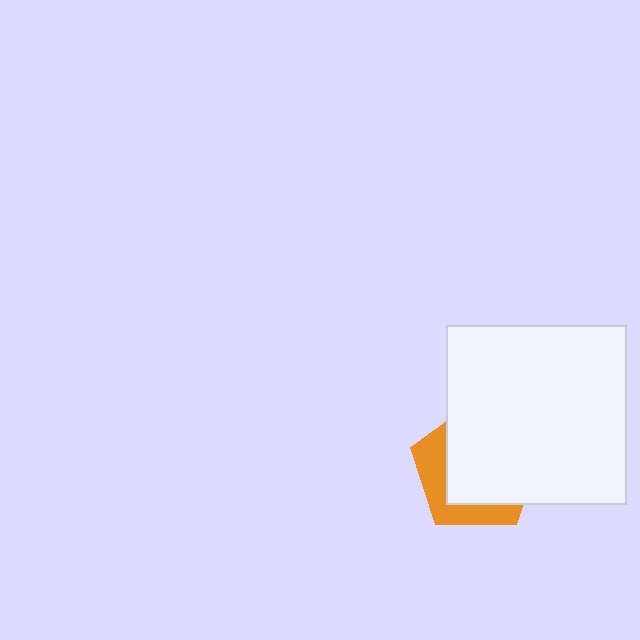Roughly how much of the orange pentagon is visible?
A small part of it is visible (roughly 32%).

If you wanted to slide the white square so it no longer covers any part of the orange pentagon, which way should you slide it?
Slide it toward the upper-right — that is the most direct way to separate the two shapes.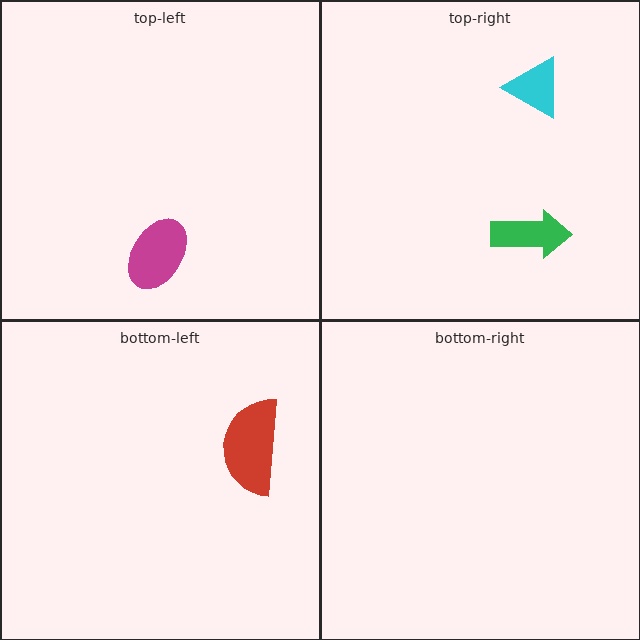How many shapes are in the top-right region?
2.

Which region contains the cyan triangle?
The top-right region.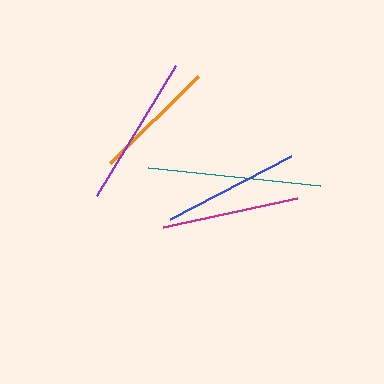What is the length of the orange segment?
The orange segment is approximately 123 pixels long.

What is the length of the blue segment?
The blue segment is approximately 136 pixels long.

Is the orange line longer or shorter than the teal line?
The teal line is longer than the orange line.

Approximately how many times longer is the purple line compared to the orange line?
The purple line is approximately 1.2 times the length of the orange line.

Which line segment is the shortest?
The orange line is the shortest at approximately 123 pixels.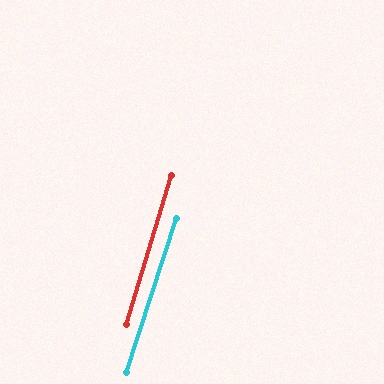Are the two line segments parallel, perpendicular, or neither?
Parallel — their directions differ by only 1.2°.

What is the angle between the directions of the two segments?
Approximately 1 degree.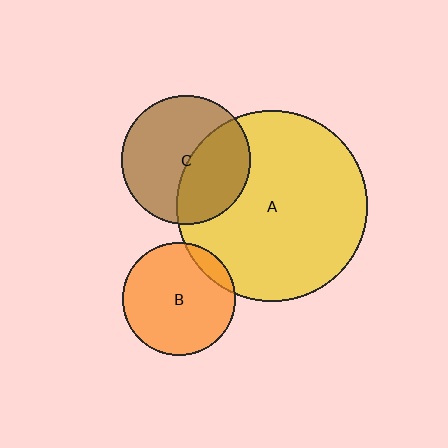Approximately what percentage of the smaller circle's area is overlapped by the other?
Approximately 40%.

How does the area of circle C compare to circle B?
Approximately 1.3 times.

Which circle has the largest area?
Circle A (yellow).